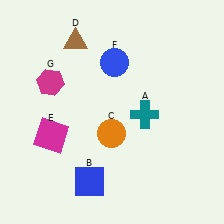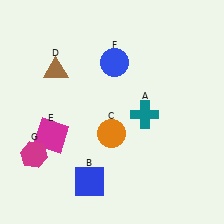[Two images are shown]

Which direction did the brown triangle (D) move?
The brown triangle (D) moved down.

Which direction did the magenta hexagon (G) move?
The magenta hexagon (G) moved down.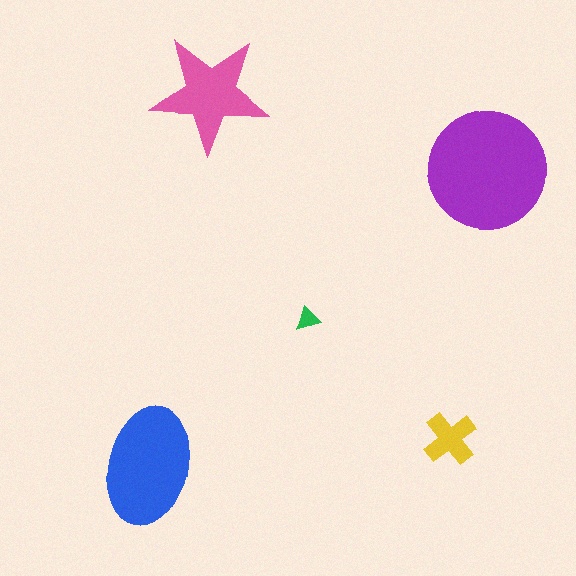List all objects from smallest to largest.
The green triangle, the yellow cross, the pink star, the blue ellipse, the purple circle.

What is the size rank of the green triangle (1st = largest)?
5th.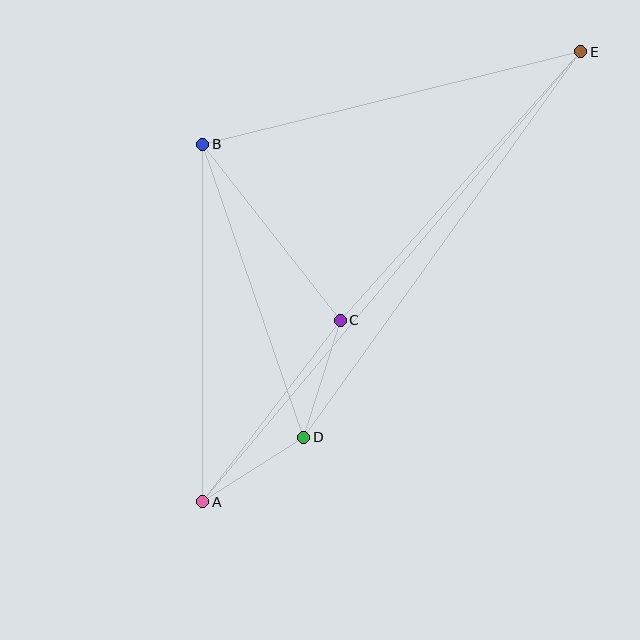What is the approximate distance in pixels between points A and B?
The distance between A and B is approximately 357 pixels.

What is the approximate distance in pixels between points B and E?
The distance between B and E is approximately 389 pixels.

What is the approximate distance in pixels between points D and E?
The distance between D and E is approximately 474 pixels.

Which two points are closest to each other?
Points A and D are closest to each other.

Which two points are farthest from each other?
Points A and E are farthest from each other.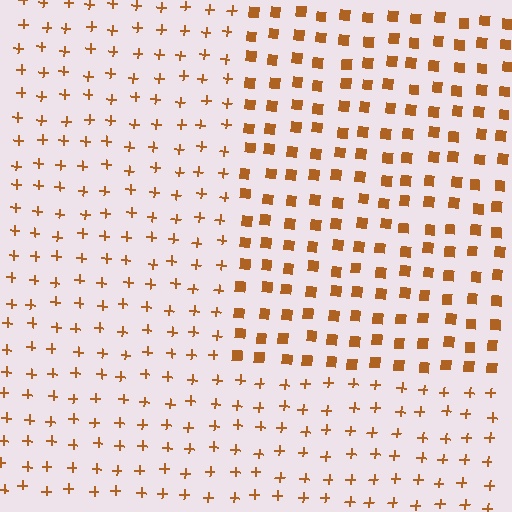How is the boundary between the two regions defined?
The boundary is defined by a change in element shape: squares inside vs. plus signs outside. All elements share the same color and spacing.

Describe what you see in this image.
The image is filled with small brown elements arranged in a uniform grid. A rectangle-shaped region contains squares, while the surrounding area contains plus signs. The boundary is defined purely by the change in element shape.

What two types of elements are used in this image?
The image uses squares inside the rectangle region and plus signs outside it.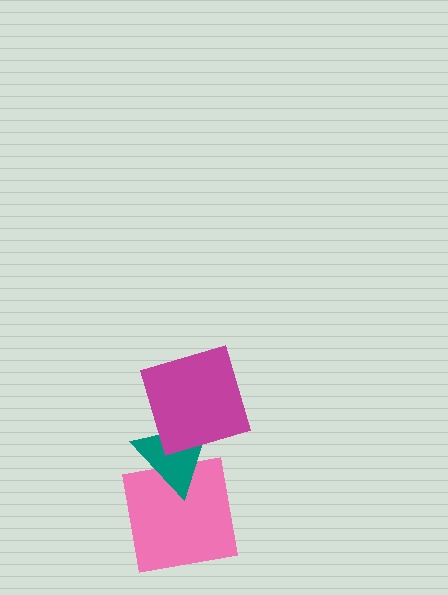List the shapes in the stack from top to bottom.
From top to bottom: the magenta square, the teal triangle, the pink square.